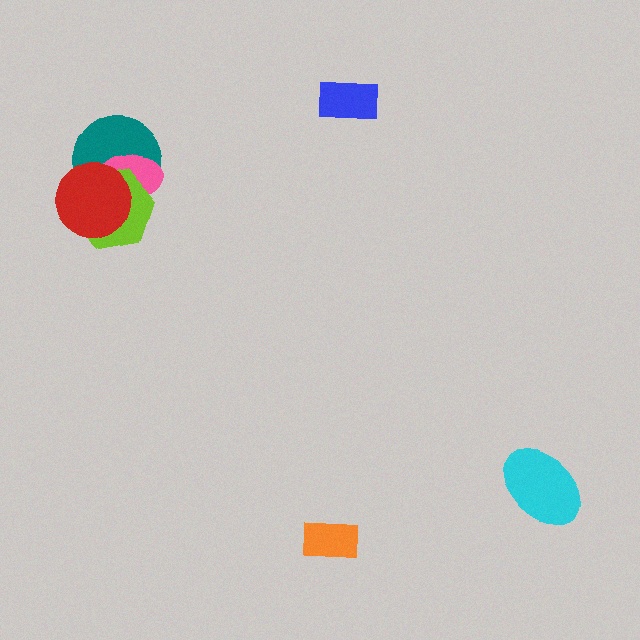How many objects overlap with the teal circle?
3 objects overlap with the teal circle.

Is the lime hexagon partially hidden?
Yes, it is partially covered by another shape.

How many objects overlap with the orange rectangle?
0 objects overlap with the orange rectangle.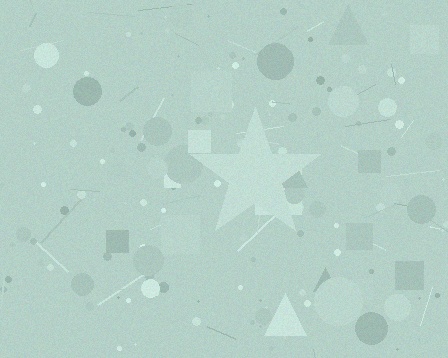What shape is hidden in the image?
A star is hidden in the image.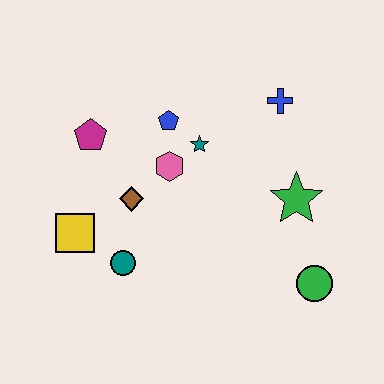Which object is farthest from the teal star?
The green circle is farthest from the teal star.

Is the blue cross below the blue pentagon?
No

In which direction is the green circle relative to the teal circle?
The green circle is to the right of the teal circle.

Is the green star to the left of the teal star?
No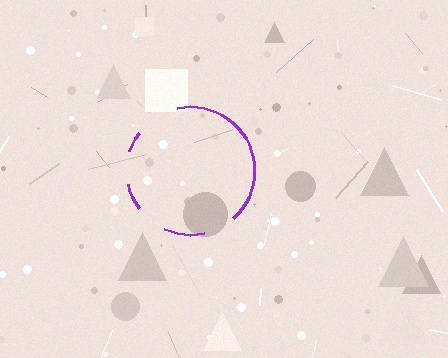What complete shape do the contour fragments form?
The contour fragments form a circle.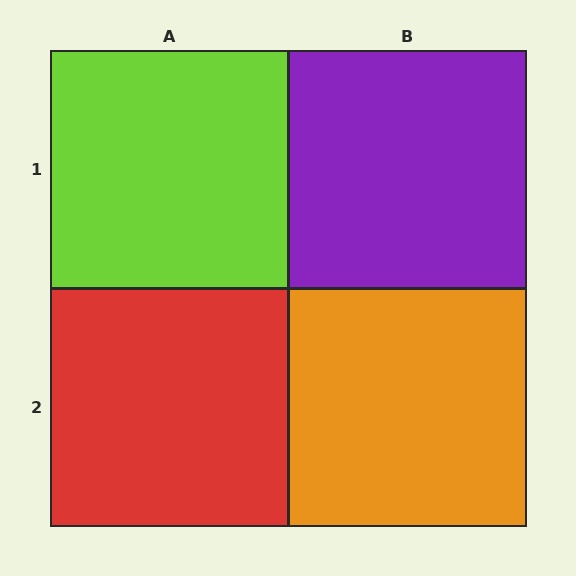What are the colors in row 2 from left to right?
Red, orange.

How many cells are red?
1 cell is red.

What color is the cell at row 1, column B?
Purple.